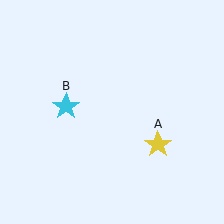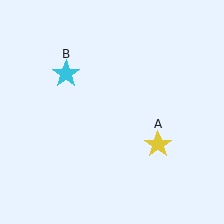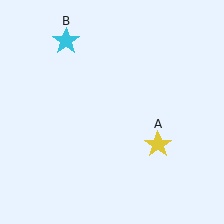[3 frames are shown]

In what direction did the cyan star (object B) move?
The cyan star (object B) moved up.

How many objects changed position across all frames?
1 object changed position: cyan star (object B).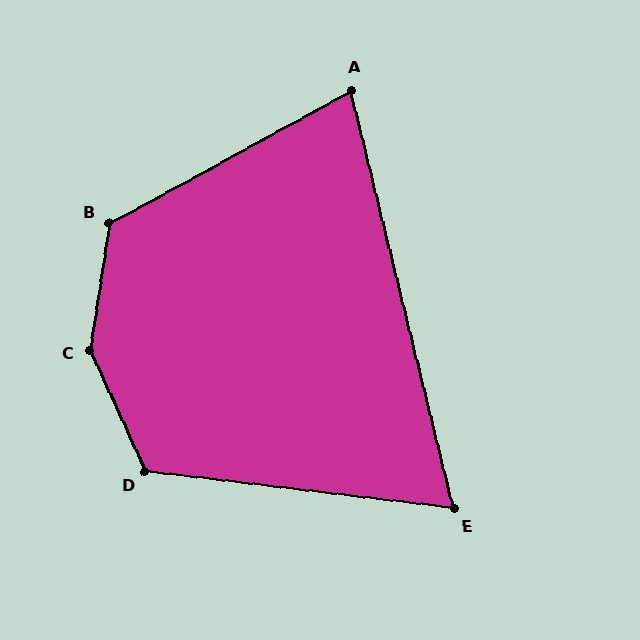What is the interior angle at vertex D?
Approximately 121 degrees (obtuse).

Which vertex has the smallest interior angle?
E, at approximately 69 degrees.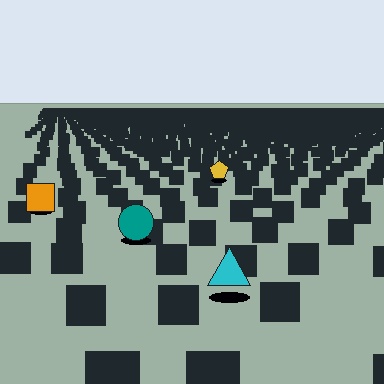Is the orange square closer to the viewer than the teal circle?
No. The teal circle is closer — you can tell from the texture gradient: the ground texture is coarser near it.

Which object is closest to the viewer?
The cyan triangle is closest. The texture marks near it are larger and more spread out.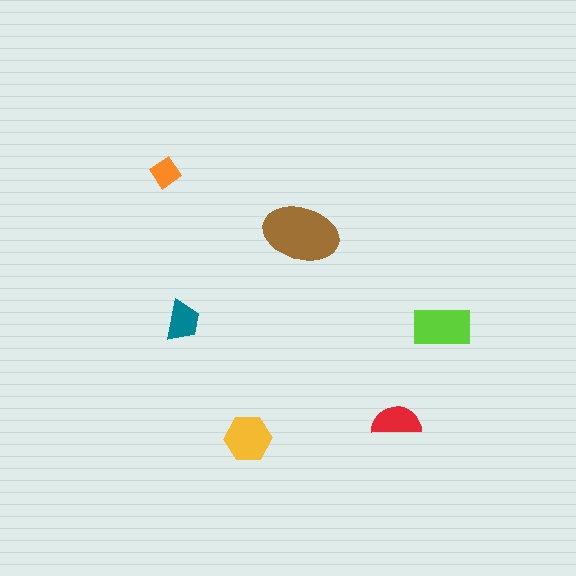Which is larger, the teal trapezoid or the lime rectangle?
The lime rectangle.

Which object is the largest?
The brown ellipse.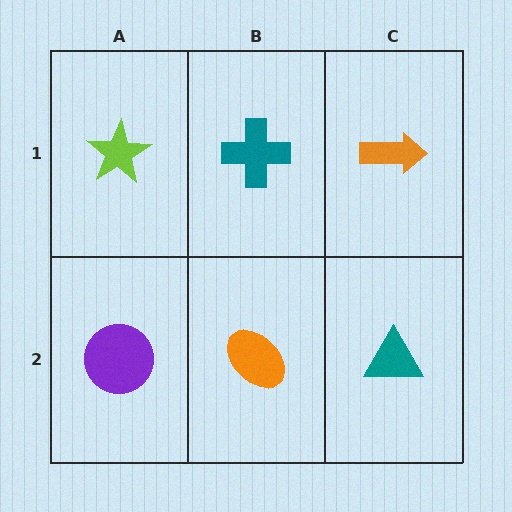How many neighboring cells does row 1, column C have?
2.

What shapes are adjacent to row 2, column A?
A lime star (row 1, column A), an orange ellipse (row 2, column B).